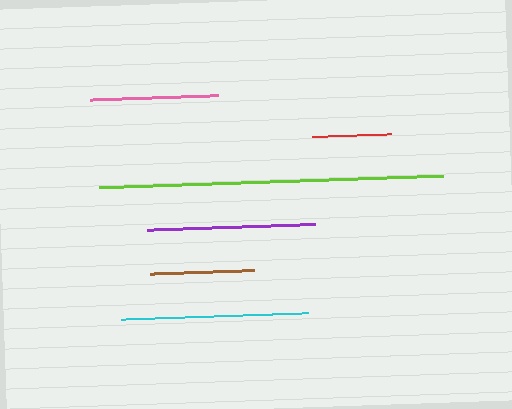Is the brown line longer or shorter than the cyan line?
The cyan line is longer than the brown line.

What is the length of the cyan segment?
The cyan segment is approximately 187 pixels long.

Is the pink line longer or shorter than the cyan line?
The cyan line is longer than the pink line.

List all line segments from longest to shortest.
From longest to shortest: lime, cyan, purple, pink, brown, red.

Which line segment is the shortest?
The red line is the shortest at approximately 79 pixels.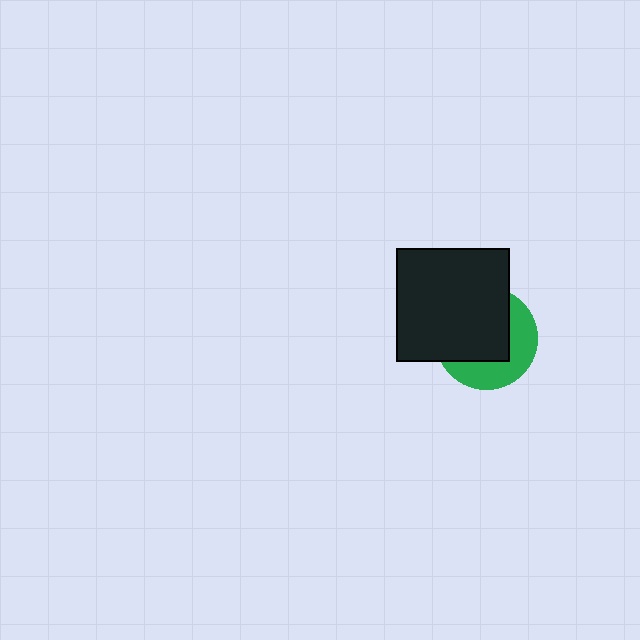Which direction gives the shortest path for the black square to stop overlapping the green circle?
Moving toward the upper-left gives the shortest separation.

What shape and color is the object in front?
The object in front is a black square.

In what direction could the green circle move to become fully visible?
The green circle could move toward the lower-right. That would shift it out from behind the black square entirely.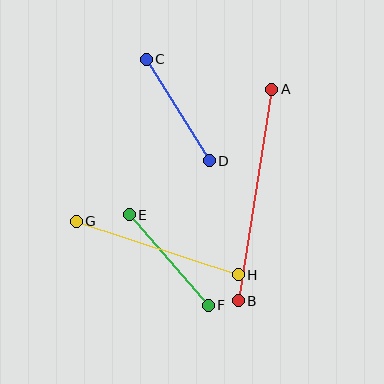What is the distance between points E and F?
The distance is approximately 120 pixels.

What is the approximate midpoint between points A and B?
The midpoint is at approximately (255, 195) pixels.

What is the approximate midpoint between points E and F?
The midpoint is at approximately (169, 260) pixels.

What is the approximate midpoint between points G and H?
The midpoint is at approximately (157, 248) pixels.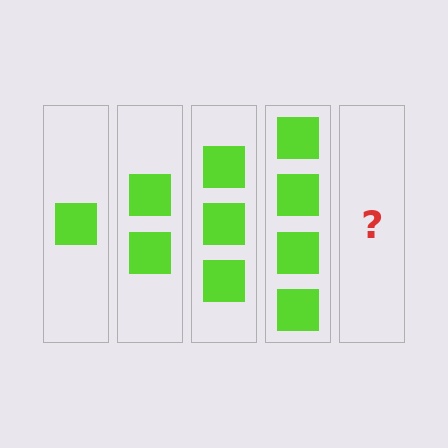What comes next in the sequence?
The next element should be 5 squares.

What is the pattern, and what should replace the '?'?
The pattern is that each step adds one more square. The '?' should be 5 squares.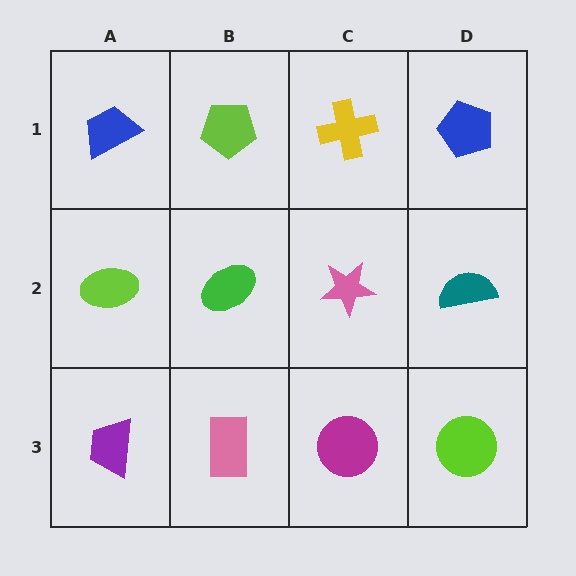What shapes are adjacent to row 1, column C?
A pink star (row 2, column C), a lime pentagon (row 1, column B), a blue pentagon (row 1, column D).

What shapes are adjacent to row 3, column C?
A pink star (row 2, column C), a pink rectangle (row 3, column B), a lime circle (row 3, column D).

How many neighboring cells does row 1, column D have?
2.